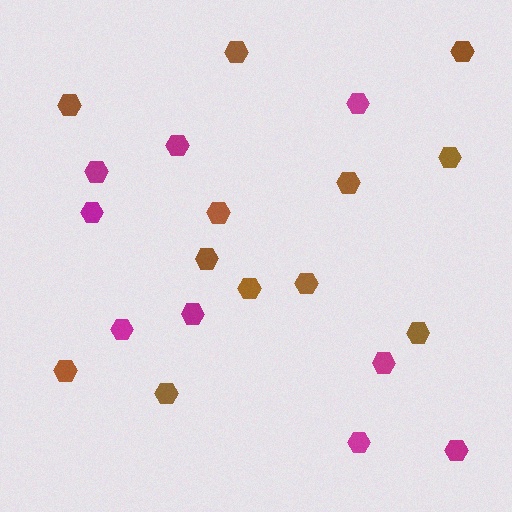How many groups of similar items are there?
There are 2 groups: one group of brown hexagons (12) and one group of magenta hexagons (9).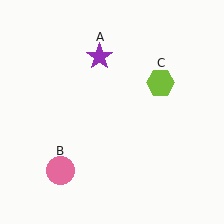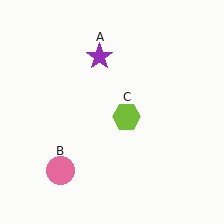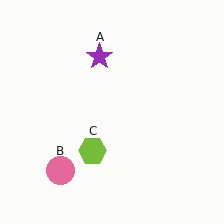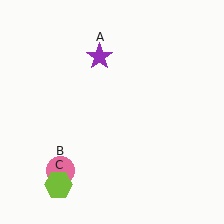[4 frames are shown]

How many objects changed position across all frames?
1 object changed position: lime hexagon (object C).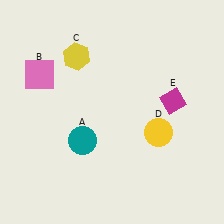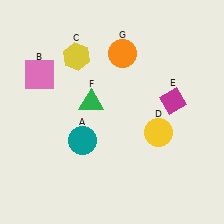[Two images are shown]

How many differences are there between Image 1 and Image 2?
There are 2 differences between the two images.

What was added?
A green triangle (F), an orange circle (G) were added in Image 2.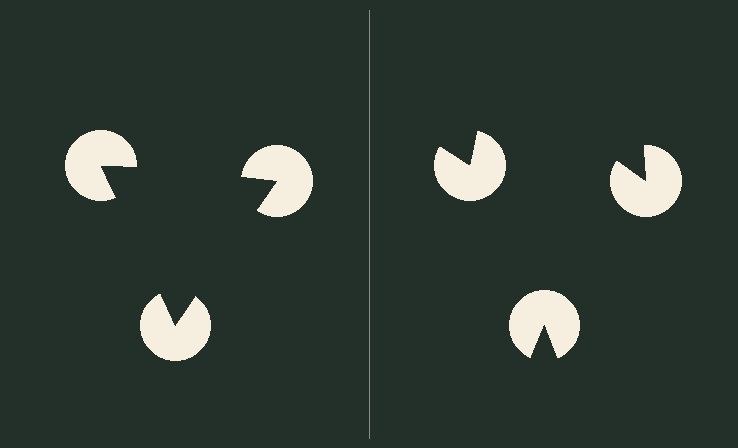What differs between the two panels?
The pac-man discs are positioned identically on both sides; only the wedge orientations differ. On the left they align to a triangle; on the right they are misaligned.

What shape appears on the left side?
An illusory triangle.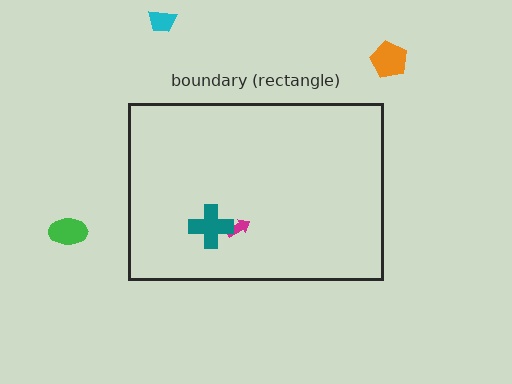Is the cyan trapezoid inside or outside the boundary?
Outside.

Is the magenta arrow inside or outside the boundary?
Inside.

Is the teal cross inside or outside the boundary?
Inside.